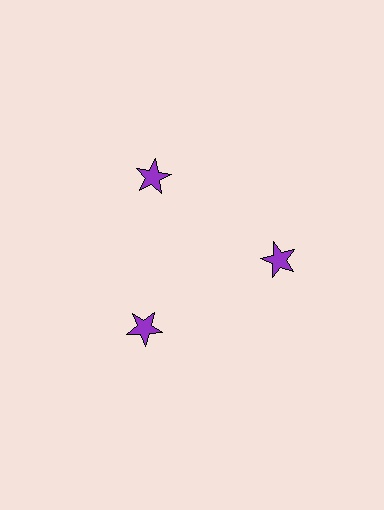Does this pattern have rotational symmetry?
Yes, this pattern has 3-fold rotational symmetry. It looks the same after rotating 120 degrees around the center.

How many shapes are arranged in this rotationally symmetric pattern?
There are 3 shapes, arranged in 3 groups of 1.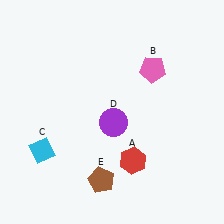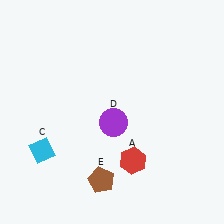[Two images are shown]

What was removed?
The pink pentagon (B) was removed in Image 2.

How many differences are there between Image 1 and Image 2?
There is 1 difference between the two images.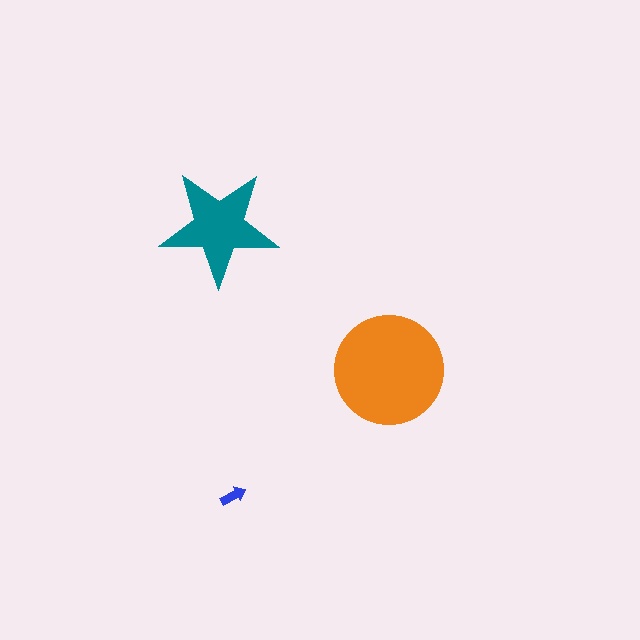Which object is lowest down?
The blue arrow is bottommost.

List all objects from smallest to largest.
The blue arrow, the teal star, the orange circle.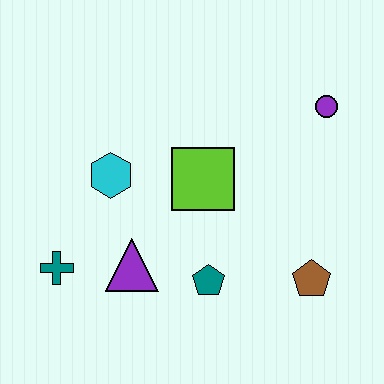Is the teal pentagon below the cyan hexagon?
Yes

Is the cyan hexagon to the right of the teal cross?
Yes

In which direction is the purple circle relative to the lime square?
The purple circle is to the right of the lime square.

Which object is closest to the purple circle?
The lime square is closest to the purple circle.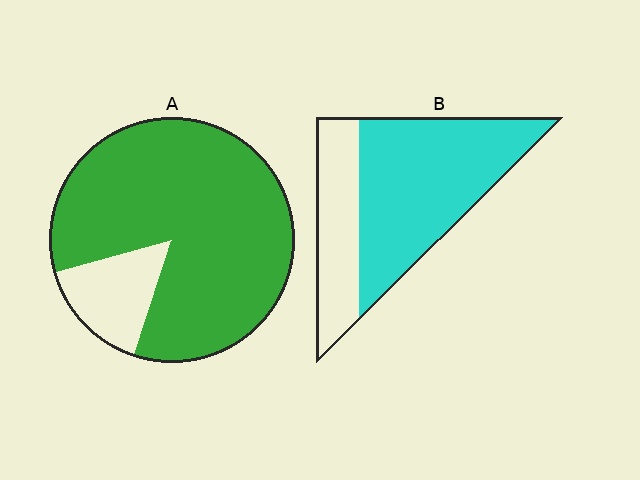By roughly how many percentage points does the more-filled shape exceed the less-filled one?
By roughly 15 percentage points (A over B).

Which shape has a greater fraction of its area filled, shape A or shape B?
Shape A.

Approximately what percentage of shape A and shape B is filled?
A is approximately 85% and B is approximately 70%.